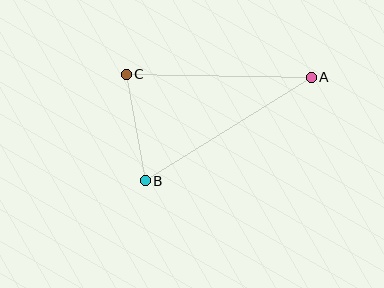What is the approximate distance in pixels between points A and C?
The distance between A and C is approximately 185 pixels.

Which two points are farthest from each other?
Points A and B are farthest from each other.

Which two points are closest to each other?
Points B and C are closest to each other.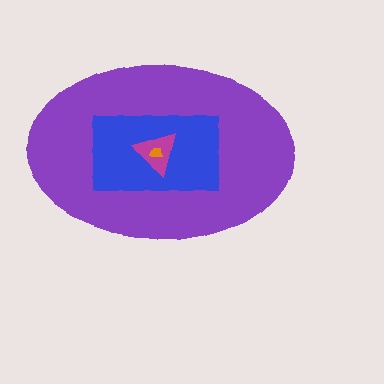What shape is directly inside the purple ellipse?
The blue rectangle.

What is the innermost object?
The orange trapezoid.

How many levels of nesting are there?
4.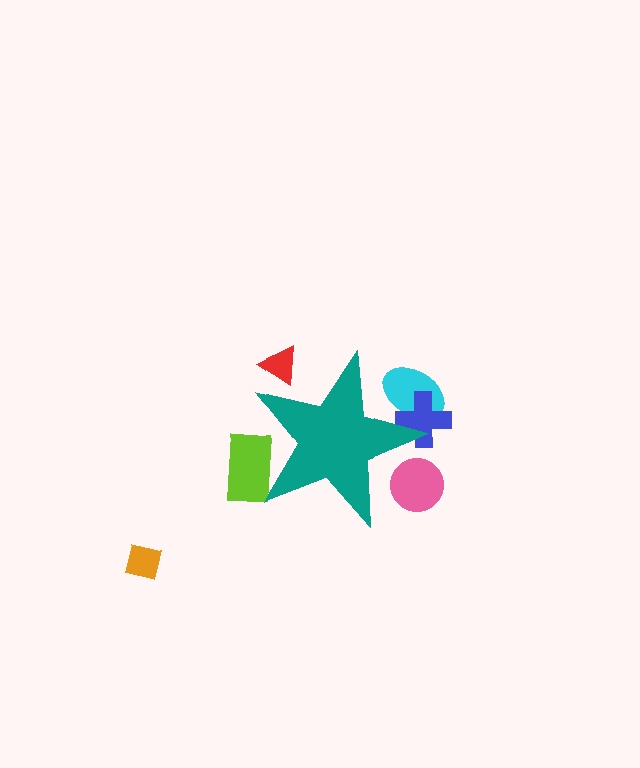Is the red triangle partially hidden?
Yes, the red triangle is partially hidden behind the teal star.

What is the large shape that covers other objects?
A teal star.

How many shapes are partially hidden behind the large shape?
5 shapes are partially hidden.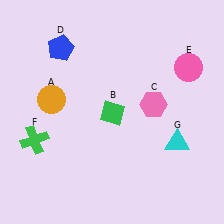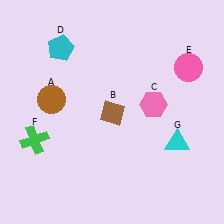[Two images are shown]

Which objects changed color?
A changed from orange to brown. B changed from green to brown. D changed from blue to cyan.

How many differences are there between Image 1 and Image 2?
There are 3 differences between the two images.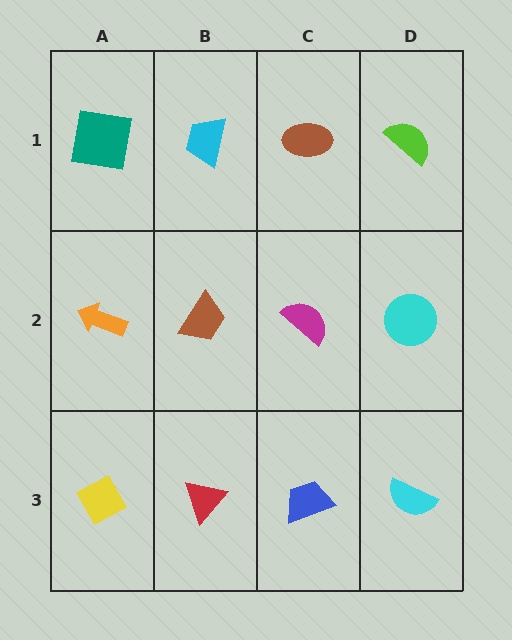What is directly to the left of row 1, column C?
A cyan trapezoid.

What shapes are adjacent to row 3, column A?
An orange arrow (row 2, column A), a red triangle (row 3, column B).